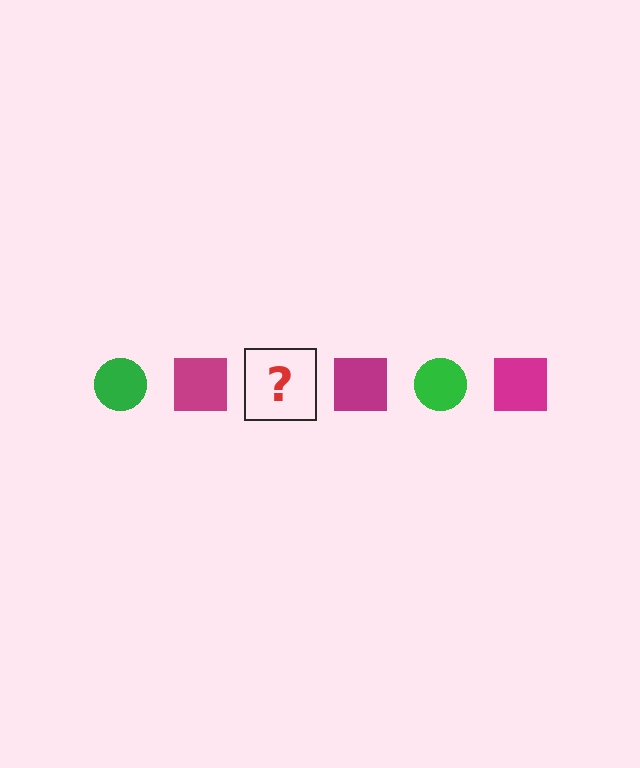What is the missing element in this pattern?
The missing element is a green circle.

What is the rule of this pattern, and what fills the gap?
The rule is that the pattern alternates between green circle and magenta square. The gap should be filled with a green circle.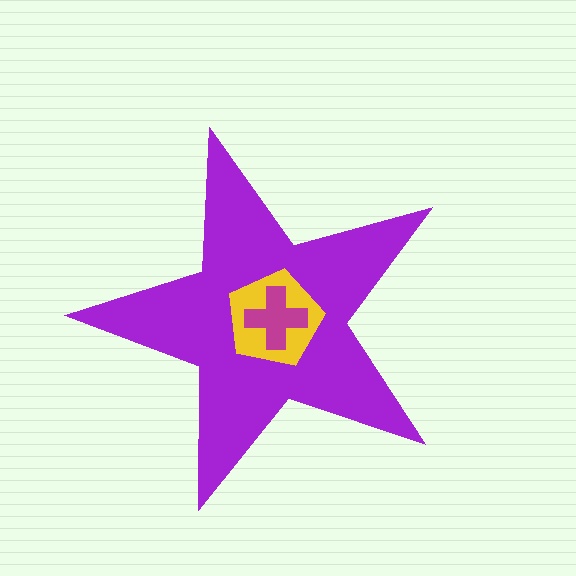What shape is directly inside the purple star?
The yellow pentagon.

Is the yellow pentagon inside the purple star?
Yes.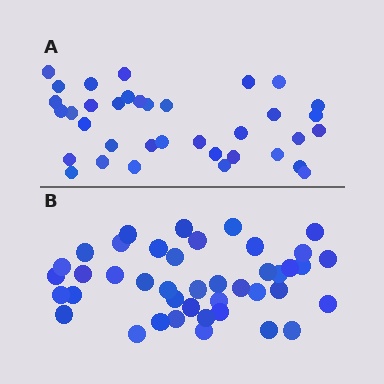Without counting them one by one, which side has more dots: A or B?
Region B (the bottom region) has more dots.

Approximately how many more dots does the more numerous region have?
Region B has about 6 more dots than region A.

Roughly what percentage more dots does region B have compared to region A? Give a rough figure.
About 15% more.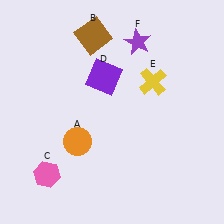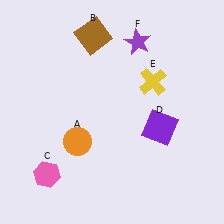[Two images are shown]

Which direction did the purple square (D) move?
The purple square (D) moved right.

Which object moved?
The purple square (D) moved right.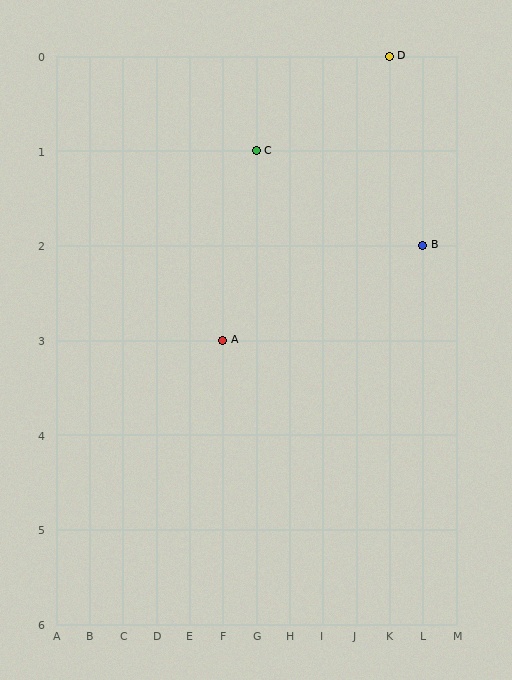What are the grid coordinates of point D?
Point D is at grid coordinates (K, 0).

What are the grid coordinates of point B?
Point B is at grid coordinates (L, 2).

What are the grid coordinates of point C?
Point C is at grid coordinates (G, 1).